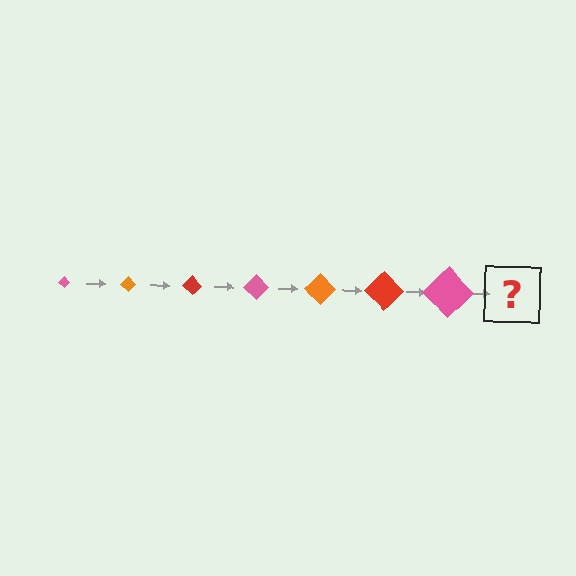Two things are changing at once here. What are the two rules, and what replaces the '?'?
The two rules are that the diamond grows larger each step and the color cycles through pink, orange, and red. The '?' should be an orange diamond, larger than the previous one.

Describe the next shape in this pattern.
It should be an orange diamond, larger than the previous one.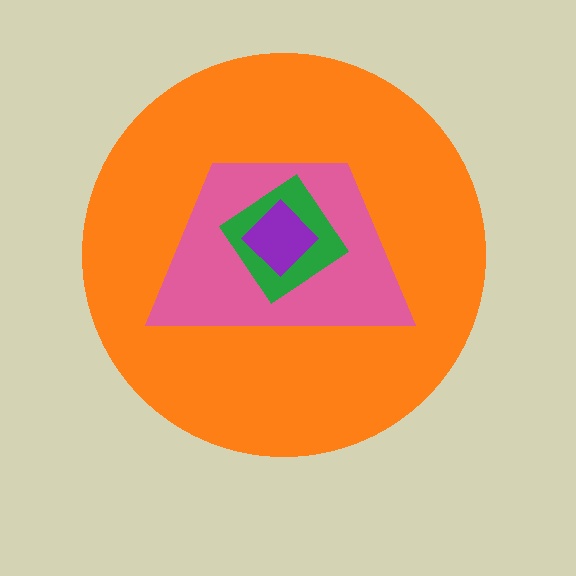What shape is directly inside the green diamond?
The purple diamond.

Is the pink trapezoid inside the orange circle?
Yes.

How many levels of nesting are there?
4.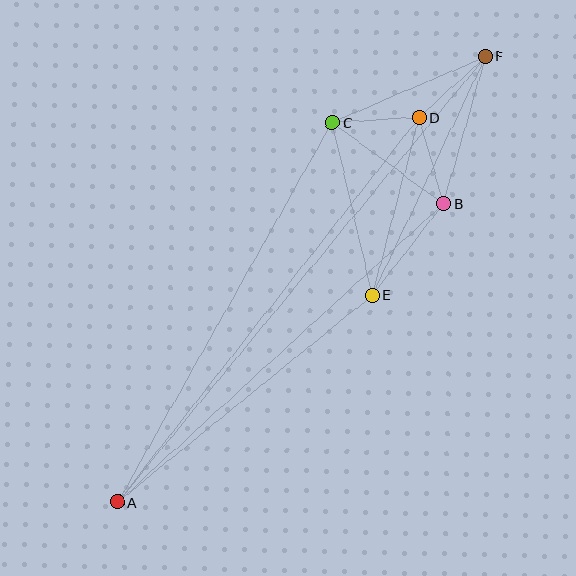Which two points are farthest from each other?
Points A and F are farthest from each other.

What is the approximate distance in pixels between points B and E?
The distance between B and E is approximately 116 pixels.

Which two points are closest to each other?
Points C and D are closest to each other.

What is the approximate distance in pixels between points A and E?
The distance between A and E is approximately 328 pixels.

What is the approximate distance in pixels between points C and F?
The distance between C and F is approximately 167 pixels.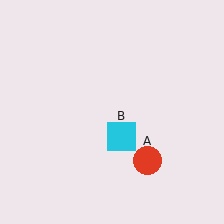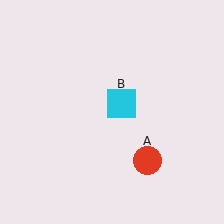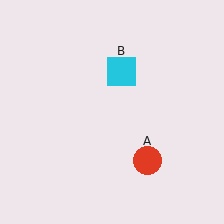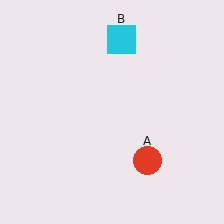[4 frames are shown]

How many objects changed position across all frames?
1 object changed position: cyan square (object B).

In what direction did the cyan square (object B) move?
The cyan square (object B) moved up.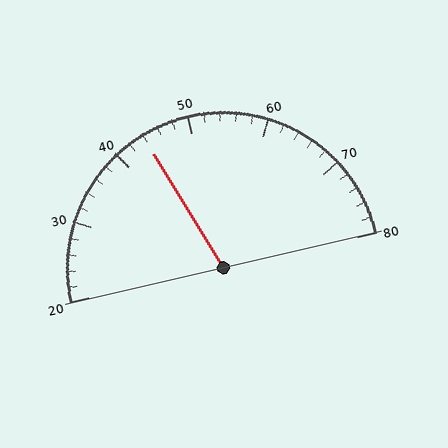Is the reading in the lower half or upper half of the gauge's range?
The reading is in the lower half of the range (20 to 80).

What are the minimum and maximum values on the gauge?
The gauge ranges from 20 to 80.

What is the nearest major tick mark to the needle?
The nearest major tick mark is 40.